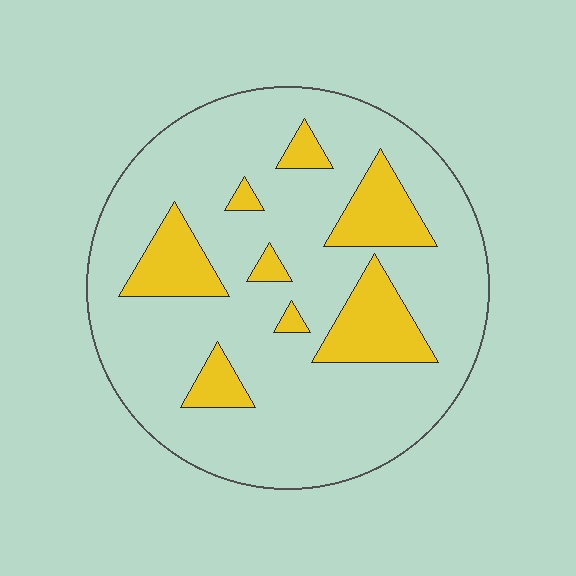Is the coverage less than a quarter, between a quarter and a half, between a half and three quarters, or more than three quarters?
Less than a quarter.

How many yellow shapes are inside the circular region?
8.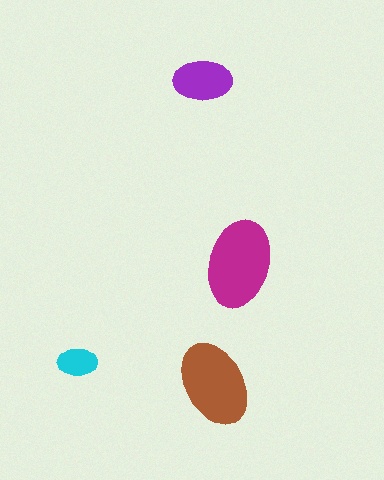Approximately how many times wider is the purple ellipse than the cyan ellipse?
About 1.5 times wider.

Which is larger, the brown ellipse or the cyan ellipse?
The brown one.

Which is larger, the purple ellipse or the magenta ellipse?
The magenta one.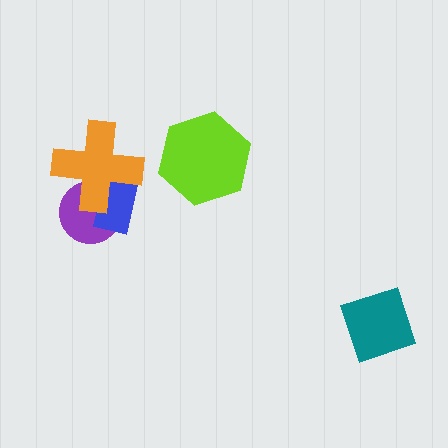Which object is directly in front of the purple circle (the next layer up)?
The blue rectangle is directly in front of the purple circle.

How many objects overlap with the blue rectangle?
2 objects overlap with the blue rectangle.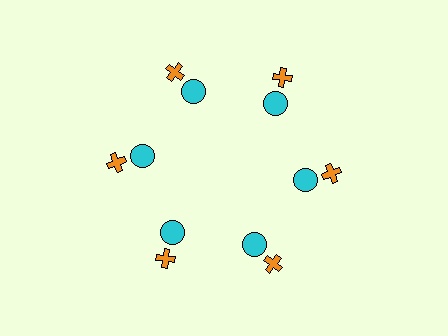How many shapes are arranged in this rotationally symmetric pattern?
There are 12 shapes, arranged in 6 groups of 2.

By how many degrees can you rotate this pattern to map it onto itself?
The pattern maps onto itself every 60 degrees of rotation.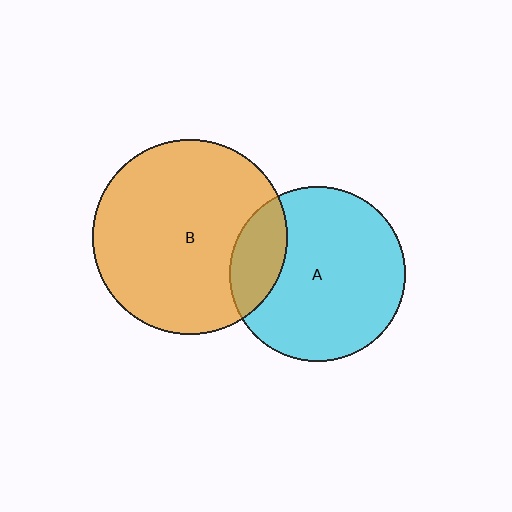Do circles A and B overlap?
Yes.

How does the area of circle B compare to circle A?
Approximately 1.2 times.